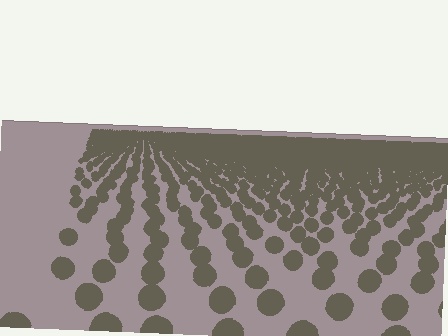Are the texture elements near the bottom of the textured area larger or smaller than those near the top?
Larger. Near the bottom, elements are closer to the viewer and appear at a bigger on-screen size.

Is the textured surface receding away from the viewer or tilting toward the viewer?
The surface is receding away from the viewer. Texture elements get smaller and denser toward the top.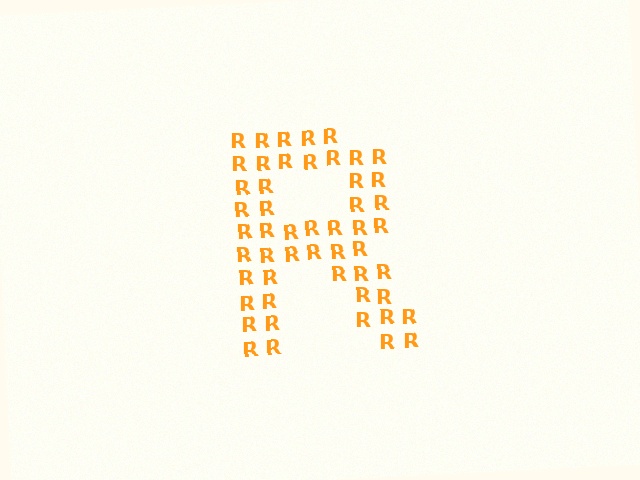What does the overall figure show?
The overall figure shows the letter R.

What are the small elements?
The small elements are letter R's.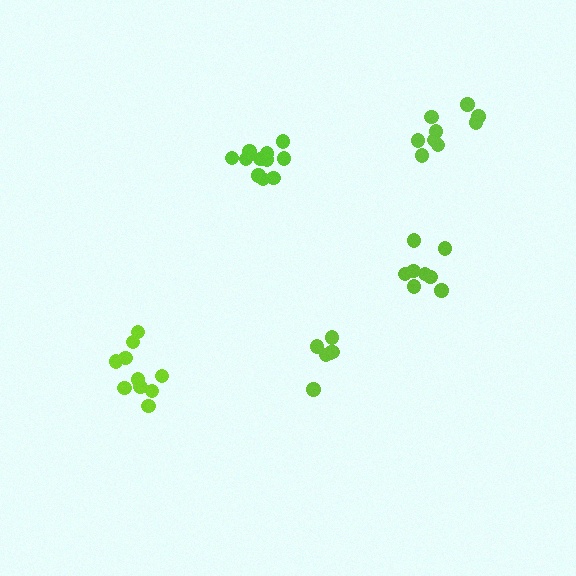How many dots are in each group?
Group 1: 10 dots, Group 2: 6 dots, Group 3: 8 dots, Group 4: 9 dots, Group 5: 11 dots (44 total).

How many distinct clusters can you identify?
There are 5 distinct clusters.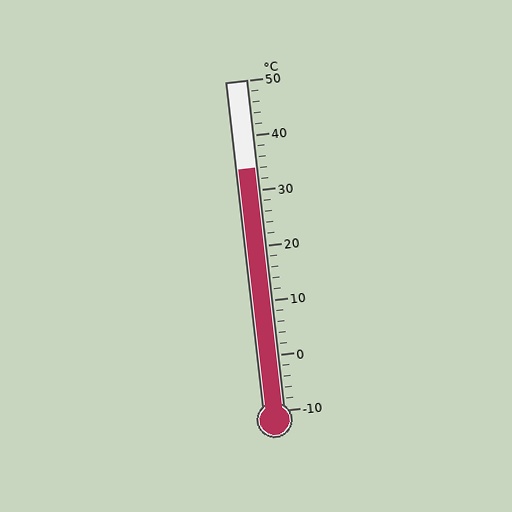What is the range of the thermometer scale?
The thermometer scale ranges from -10°C to 50°C.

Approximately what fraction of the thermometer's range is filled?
The thermometer is filled to approximately 75% of its range.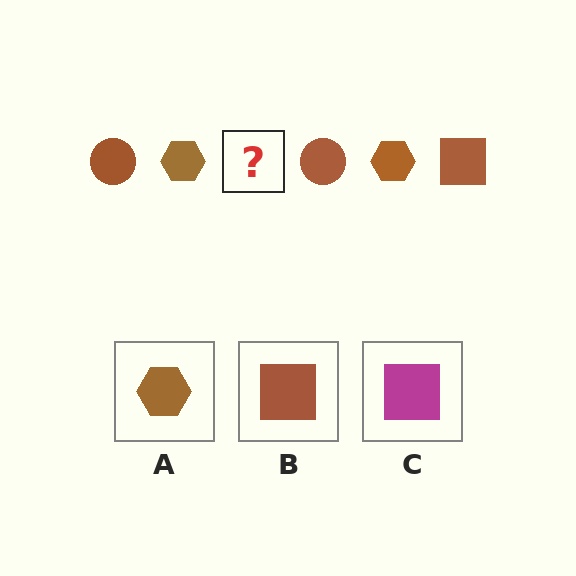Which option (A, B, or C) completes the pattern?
B.